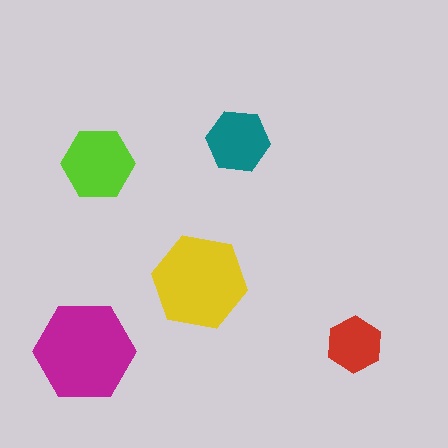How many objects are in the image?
There are 5 objects in the image.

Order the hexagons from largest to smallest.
the magenta one, the yellow one, the lime one, the teal one, the red one.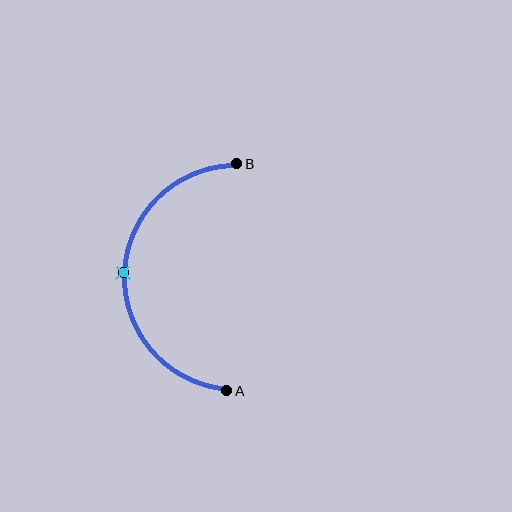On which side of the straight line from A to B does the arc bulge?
The arc bulges to the left of the straight line connecting A and B.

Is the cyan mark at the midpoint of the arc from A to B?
Yes. The cyan mark lies on the arc at equal arc-length from both A and B — it is the arc midpoint.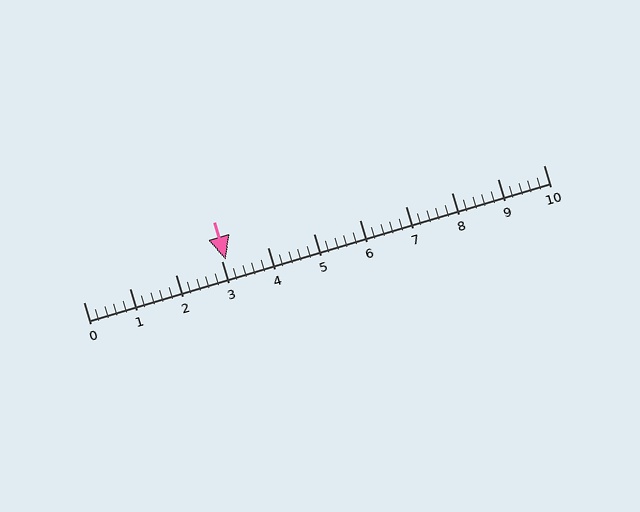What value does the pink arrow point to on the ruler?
The pink arrow points to approximately 3.1.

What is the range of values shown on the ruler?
The ruler shows values from 0 to 10.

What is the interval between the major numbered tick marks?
The major tick marks are spaced 1 units apart.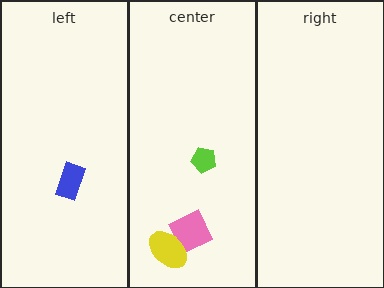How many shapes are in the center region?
3.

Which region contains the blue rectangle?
The left region.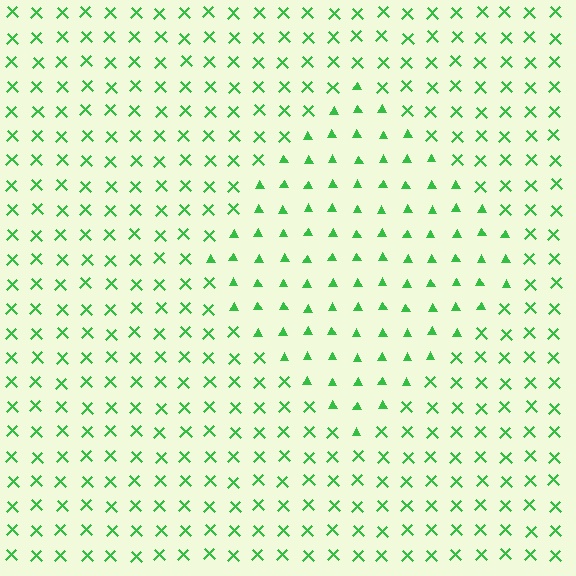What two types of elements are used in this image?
The image uses triangles inside the diamond region and X marks outside it.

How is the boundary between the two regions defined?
The boundary is defined by a change in element shape: triangles inside vs. X marks outside. All elements share the same color and spacing.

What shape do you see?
I see a diamond.